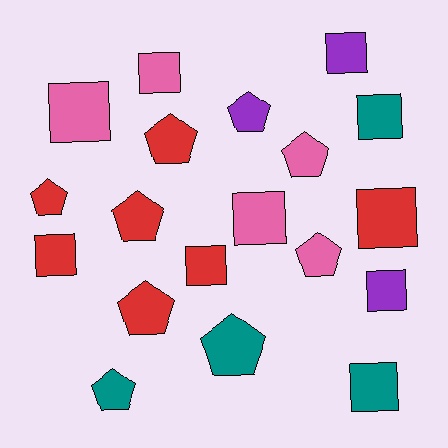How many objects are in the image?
There are 19 objects.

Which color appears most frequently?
Red, with 7 objects.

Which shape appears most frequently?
Square, with 10 objects.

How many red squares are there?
There are 3 red squares.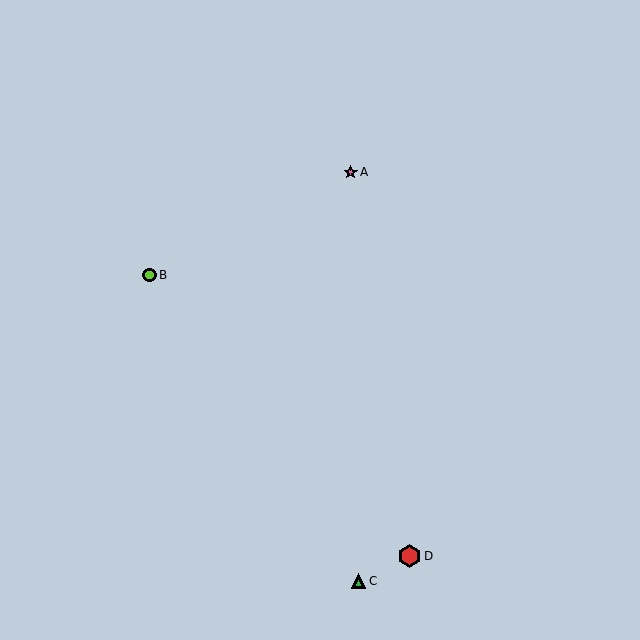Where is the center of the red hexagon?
The center of the red hexagon is at (410, 556).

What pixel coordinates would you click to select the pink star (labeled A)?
Click at (351, 172) to select the pink star A.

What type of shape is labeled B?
Shape B is a lime circle.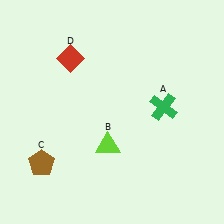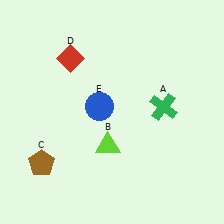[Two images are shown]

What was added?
A blue circle (E) was added in Image 2.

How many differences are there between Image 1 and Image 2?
There is 1 difference between the two images.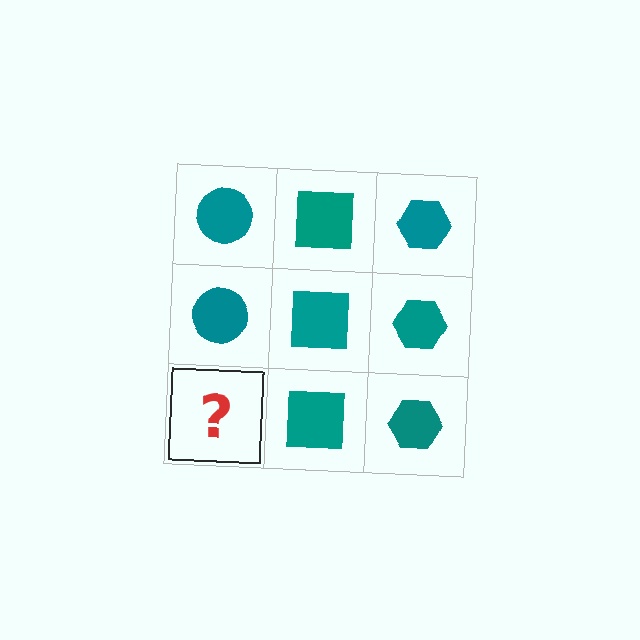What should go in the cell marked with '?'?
The missing cell should contain a teal circle.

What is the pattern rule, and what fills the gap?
The rule is that each column has a consistent shape. The gap should be filled with a teal circle.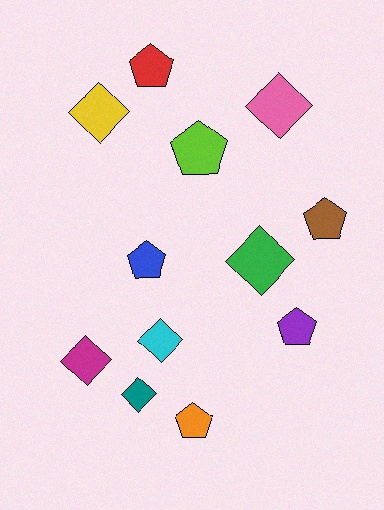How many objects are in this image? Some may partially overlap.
There are 12 objects.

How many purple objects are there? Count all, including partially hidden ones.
There is 1 purple object.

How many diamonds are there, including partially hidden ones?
There are 6 diamonds.